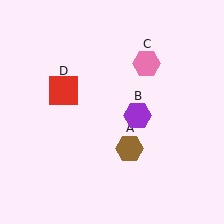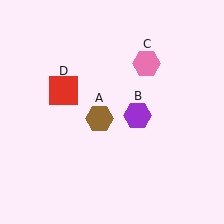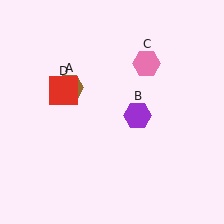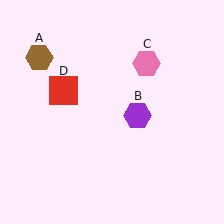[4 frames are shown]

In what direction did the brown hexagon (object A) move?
The brown hexagon (object A) moved up and to the left.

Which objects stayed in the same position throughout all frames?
Purple hexagon (object B) and pink hexagon (object C) and red square (object D) remained stationary.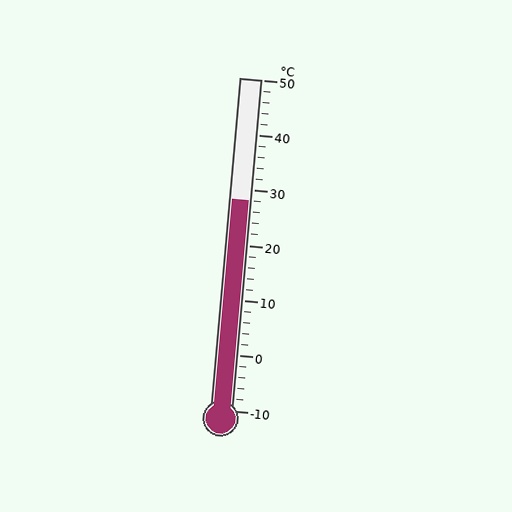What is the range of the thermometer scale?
The thermometer scale ranges from -10°C to 50°C.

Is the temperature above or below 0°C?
The temperature is above 0°C.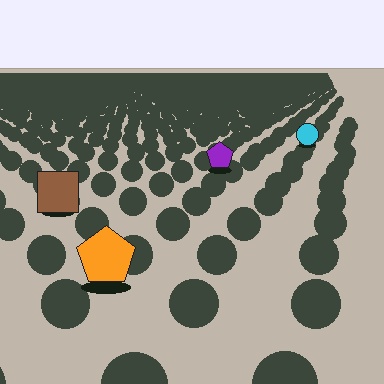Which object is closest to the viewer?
The orange pentagon is closest. The texture marks near it are larger and more spread out.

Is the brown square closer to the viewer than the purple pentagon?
Yes. The brown square is closer — you can tell from the texture gradient: the ground texture is coarser near it.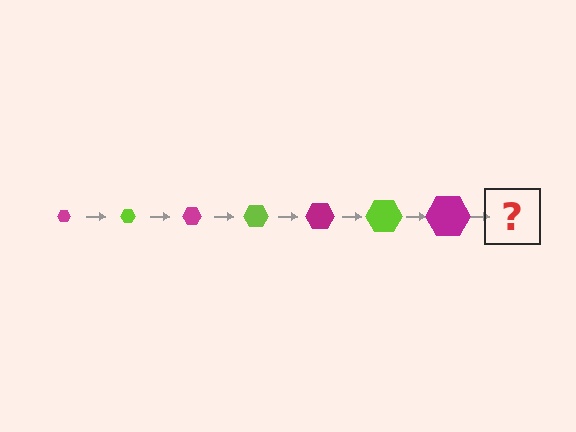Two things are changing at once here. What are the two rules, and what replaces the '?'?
The two rules are that the hexagon grows larger each step and the color cycles through magenta and lime. The '?' should be a lime hexagon, larger than the previous one.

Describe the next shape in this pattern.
It should be a lime hexagon, larger than the previous one.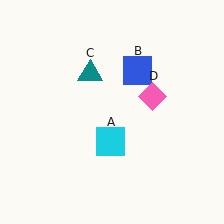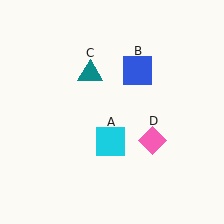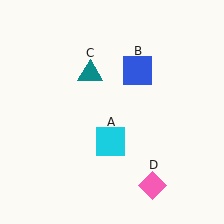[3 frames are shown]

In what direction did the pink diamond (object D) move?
The pink diamond (object D) moved down.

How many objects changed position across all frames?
1 object changed position: pink diamond (object D).